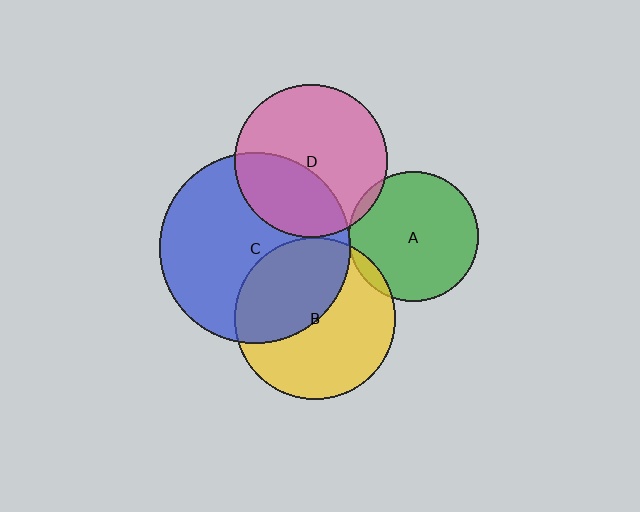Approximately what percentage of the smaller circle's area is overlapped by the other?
Approximately 5%.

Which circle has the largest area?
Circle C (blue).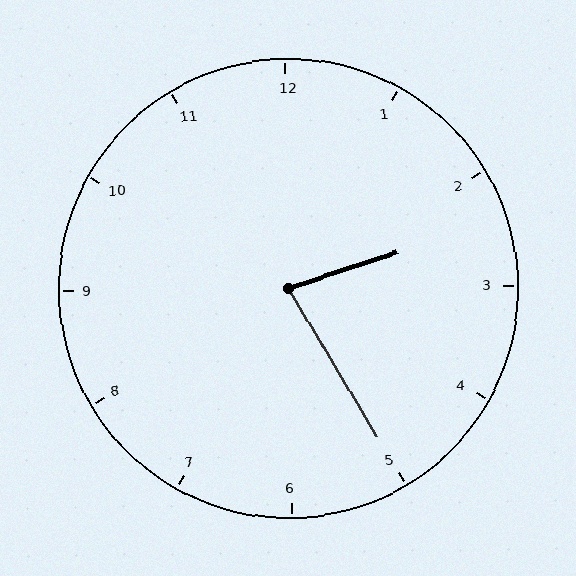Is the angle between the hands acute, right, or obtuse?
It is acute.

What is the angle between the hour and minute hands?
Approximately 78 degrees.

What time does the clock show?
2:25.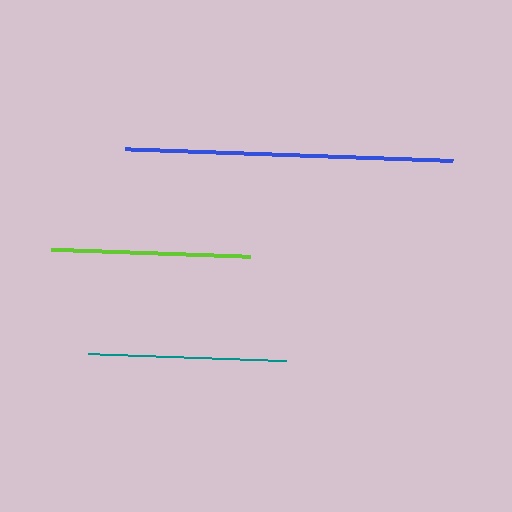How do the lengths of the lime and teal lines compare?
The lime and teal lines are approximately the same length.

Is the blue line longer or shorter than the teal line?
The blue line is longer than the teal line.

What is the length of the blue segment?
The blue segment is approximately 328 pixels long.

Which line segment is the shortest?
The teal line is the shortest at approximately 198 pixels.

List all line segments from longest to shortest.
From longest to shortest: blue, lime, teal.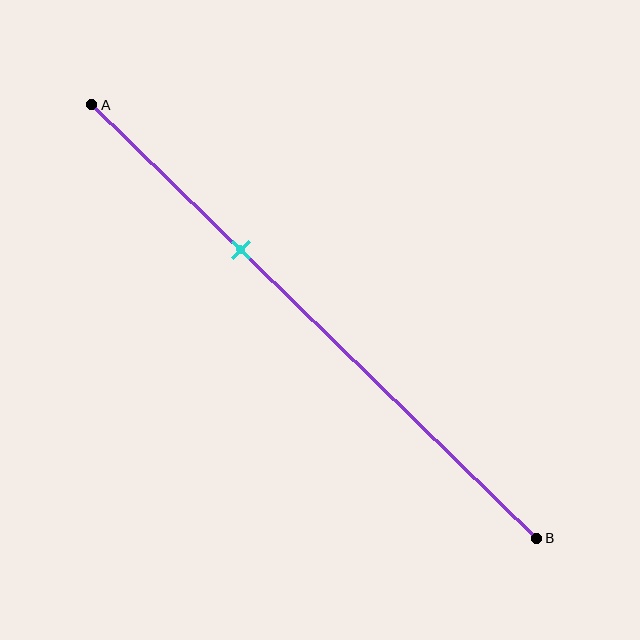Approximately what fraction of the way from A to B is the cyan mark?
The cyan mark is approximately 35% of the way from A to B.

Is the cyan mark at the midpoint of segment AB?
No, the mark is at about 35% from A, not at the 50% midpoint.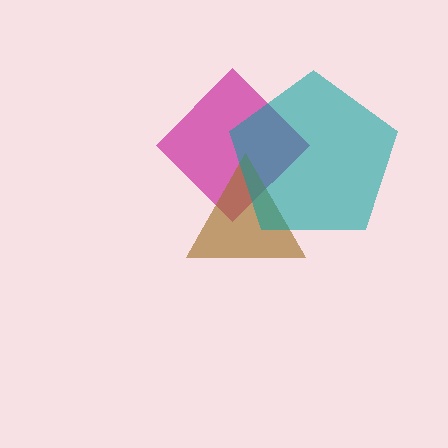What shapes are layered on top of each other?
The layered shapes are: a magenta diamond, a brown triangle, a teal pentagon.